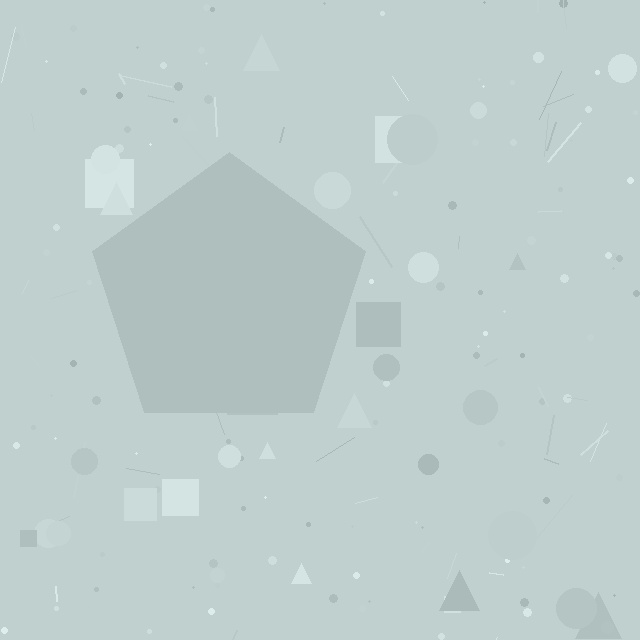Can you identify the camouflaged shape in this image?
The camouflaged shape is a pentagon.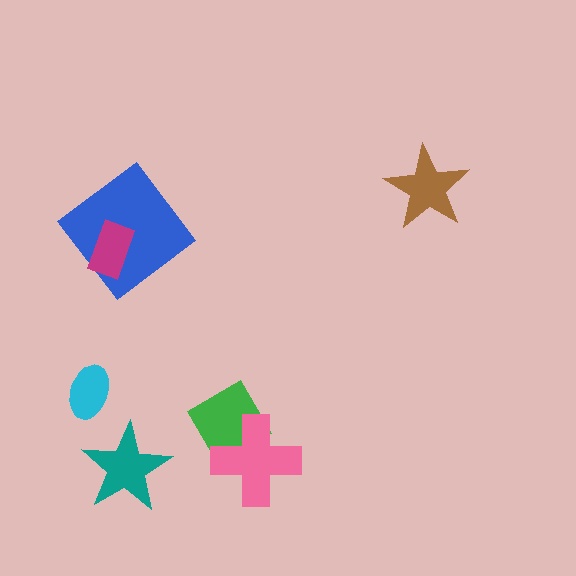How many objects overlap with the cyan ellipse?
0 objects overlap with the cyan ellipse.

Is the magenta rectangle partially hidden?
No, no other shape covers it.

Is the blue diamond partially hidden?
Yes, it is partially covered by another shape.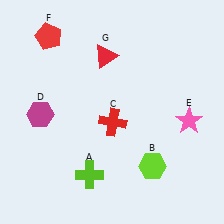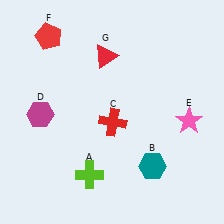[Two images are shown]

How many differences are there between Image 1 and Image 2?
There is 1 difference between the two images.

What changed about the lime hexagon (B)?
In Image 1, B is lime. In Image 2, it changed to teal.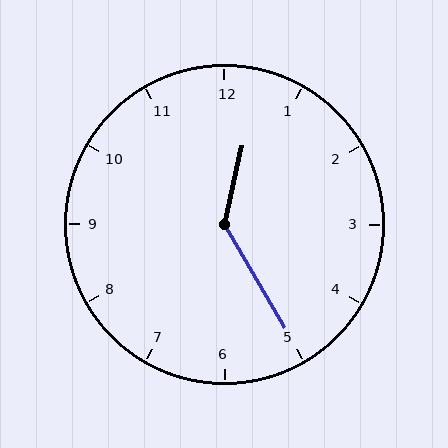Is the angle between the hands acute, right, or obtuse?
It is obtuse.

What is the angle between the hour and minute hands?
Approximately 138 degrees.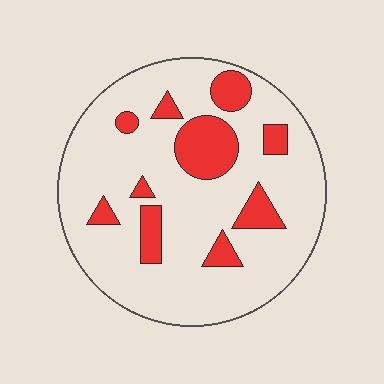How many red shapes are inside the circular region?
10.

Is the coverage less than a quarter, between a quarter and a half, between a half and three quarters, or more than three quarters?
Less than a quarter.